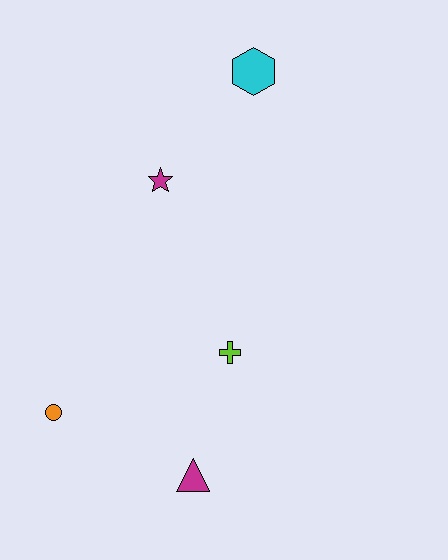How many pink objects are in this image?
There are no pink objects.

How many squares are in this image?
There are no squares.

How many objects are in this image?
There are 5 objects.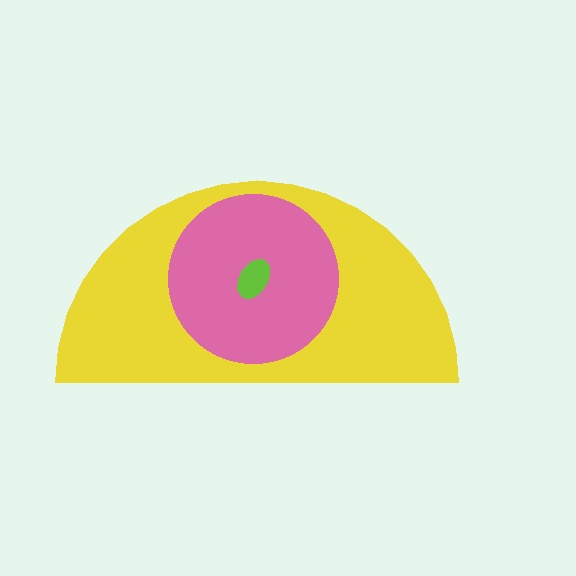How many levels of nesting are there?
3.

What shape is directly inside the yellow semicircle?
The pink circle.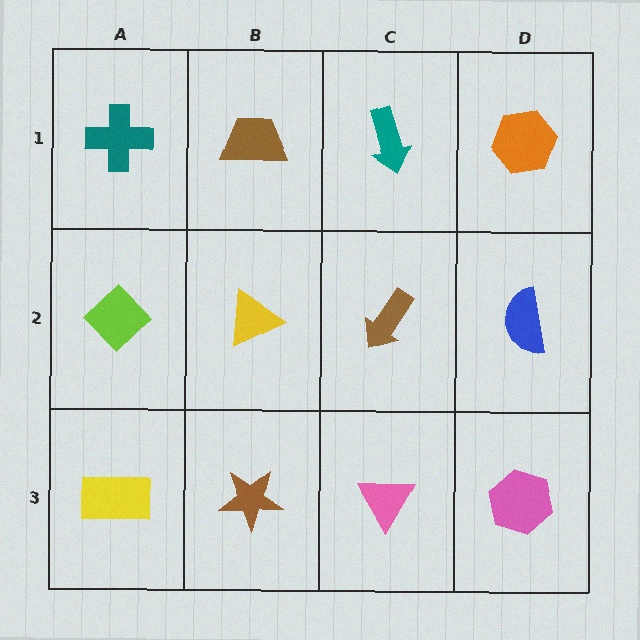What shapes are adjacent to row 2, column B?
A brown trapezoid (row 1, column B), a brown star (row 3, column B), a lime diamond (row 2, column A), a brown arrow (row 2, column C).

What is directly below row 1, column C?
A brown arrow.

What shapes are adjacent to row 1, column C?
A brown arrow (row 2, column C), a brown trapezoid (row 1, column B), an orange hexagon (row 1, column D).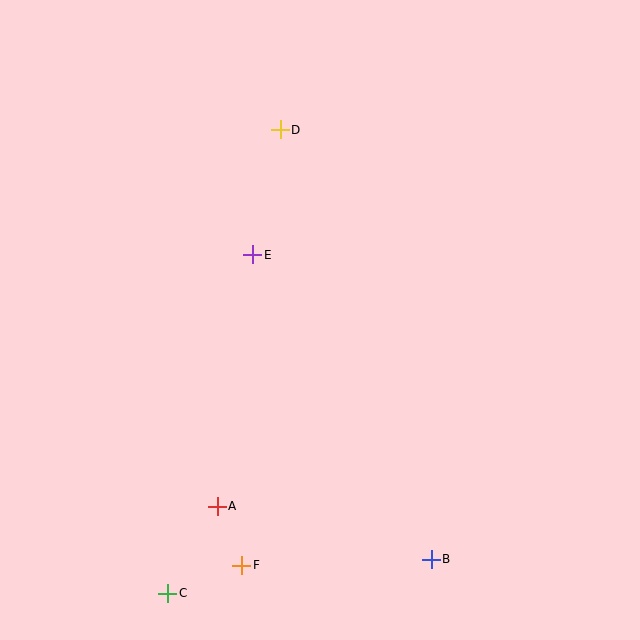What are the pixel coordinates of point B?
Point B is at (431, 559).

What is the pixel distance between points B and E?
The distance between B and E is 353 pixels.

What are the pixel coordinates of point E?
Point E is at (253, 255).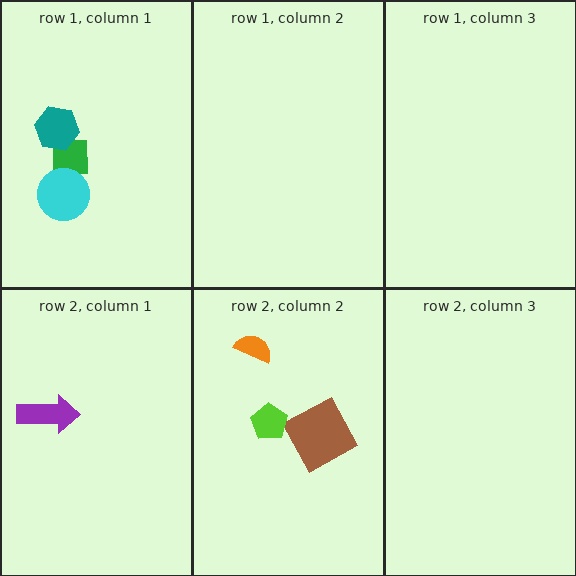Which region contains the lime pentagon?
The row 2, column 2 region.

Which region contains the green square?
The row 1, column 1 region.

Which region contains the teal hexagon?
The row 1, column 1 region.